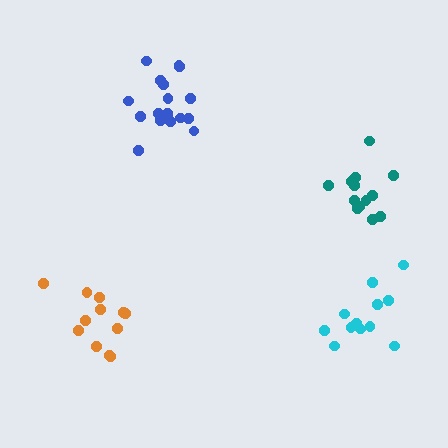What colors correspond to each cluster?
The clusters are colored: blue, teal, cyan, orange.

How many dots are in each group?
Group 1: 17 dots, Group 2: 13 dots, Group 3: 12 dots, Group 4: 12 dots (54 total).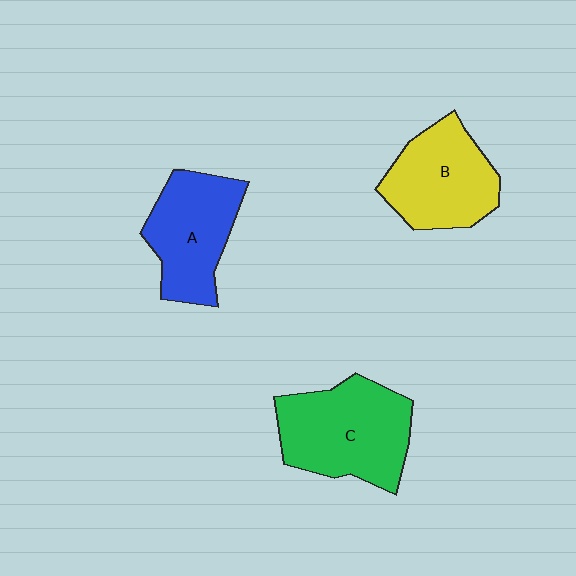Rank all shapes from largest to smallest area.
From largest to smallest: C (green), B (yellow), A (blue).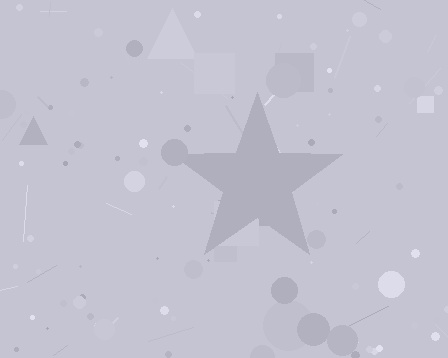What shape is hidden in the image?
A star is hidden in the image.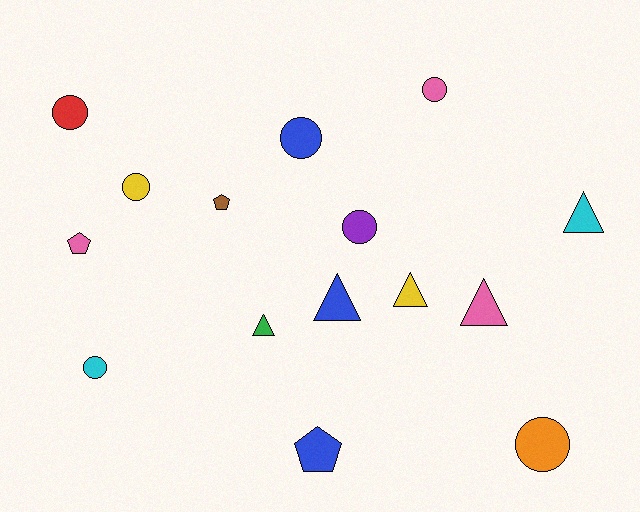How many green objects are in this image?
There is 1 green object.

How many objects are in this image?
There are 15 objects.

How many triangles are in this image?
There are 5 triangles.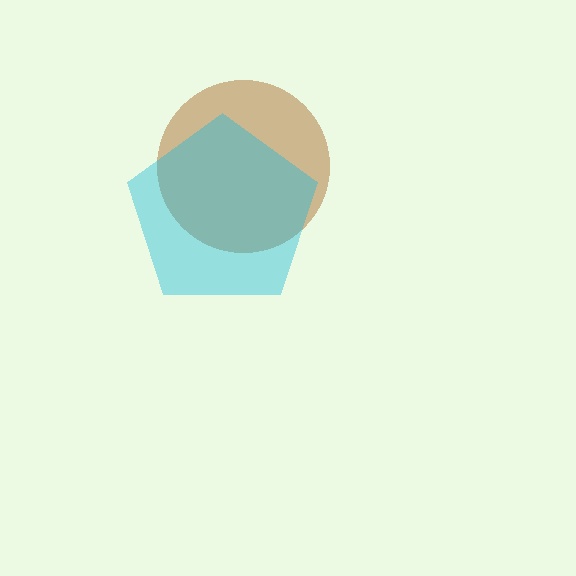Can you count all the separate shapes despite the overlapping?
Yes, there are 2 separate shapes.